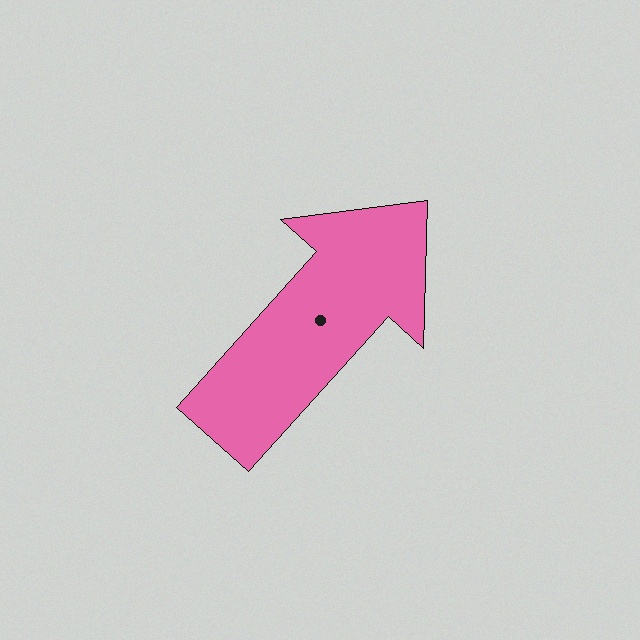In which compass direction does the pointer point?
Northeast.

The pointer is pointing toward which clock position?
Roughly 1 o'clock.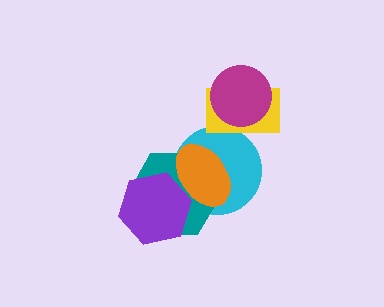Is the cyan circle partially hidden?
Yes, it is partially covered by another shape.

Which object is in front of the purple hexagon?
The orange ellipse is in front of the purple hexagon.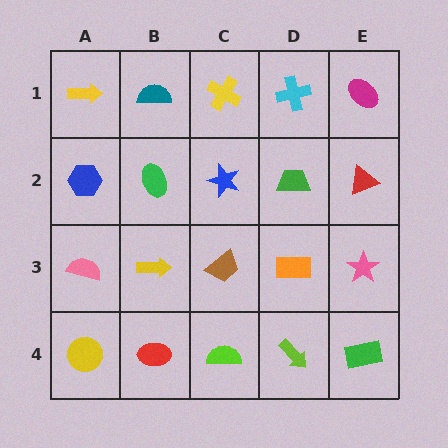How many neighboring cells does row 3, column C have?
4.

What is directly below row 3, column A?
A yellow circle.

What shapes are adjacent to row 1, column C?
A blue star (row 2, column C), a teal semicircle (row 1, column B), a cyan cross (row 1, column D).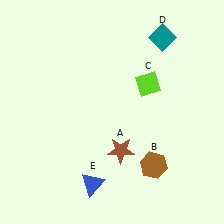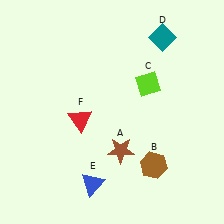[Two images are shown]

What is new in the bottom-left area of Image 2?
A red triangle (F) was added in the bottom-left area of Image 2.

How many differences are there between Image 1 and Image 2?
There is 1 difference between the two images.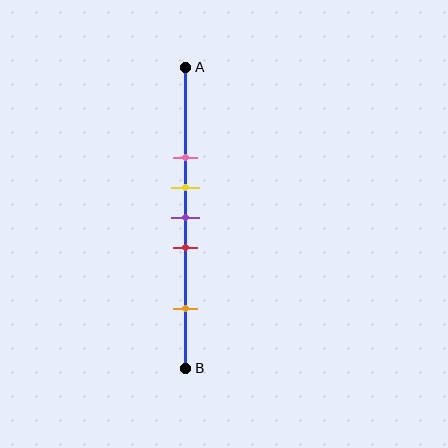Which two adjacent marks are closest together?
The yellow and purple marks are the closest adjacent pair.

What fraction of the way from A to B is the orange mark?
The orange mark is approximately 80% (0.8) of the way from A to B.